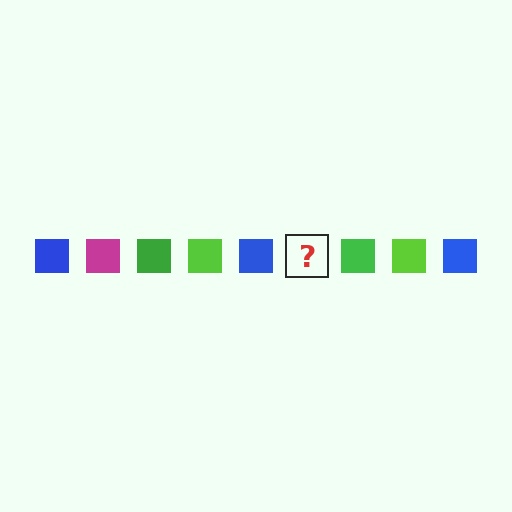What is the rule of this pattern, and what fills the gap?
The rule is that the pattern cycles through blue, magenta, green, lime squares. The gap should be filled with a magenta square.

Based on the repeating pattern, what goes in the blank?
The blank should be a magenta square.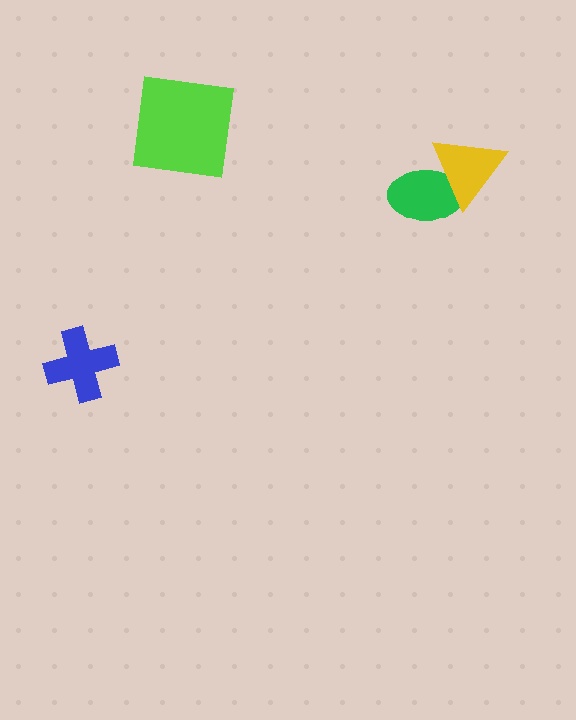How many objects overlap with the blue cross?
0 objects overlap with the blue cross.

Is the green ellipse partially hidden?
Yes, it is partially covered by another shape.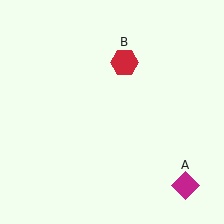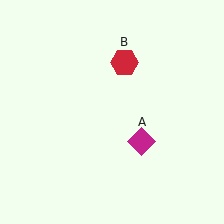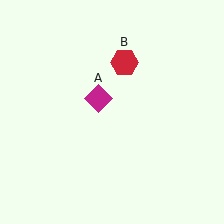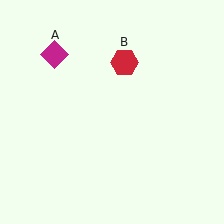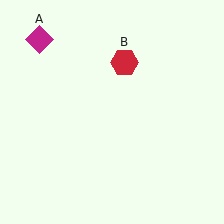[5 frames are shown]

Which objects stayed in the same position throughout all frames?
Red hexagon (object B) remained stationary.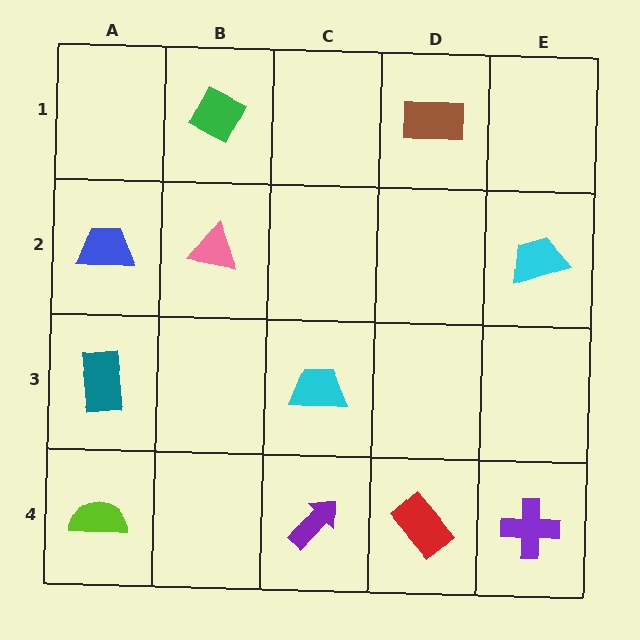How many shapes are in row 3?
2 shapes.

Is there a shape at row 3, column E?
No, that cell is empty.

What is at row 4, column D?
A red rectangle.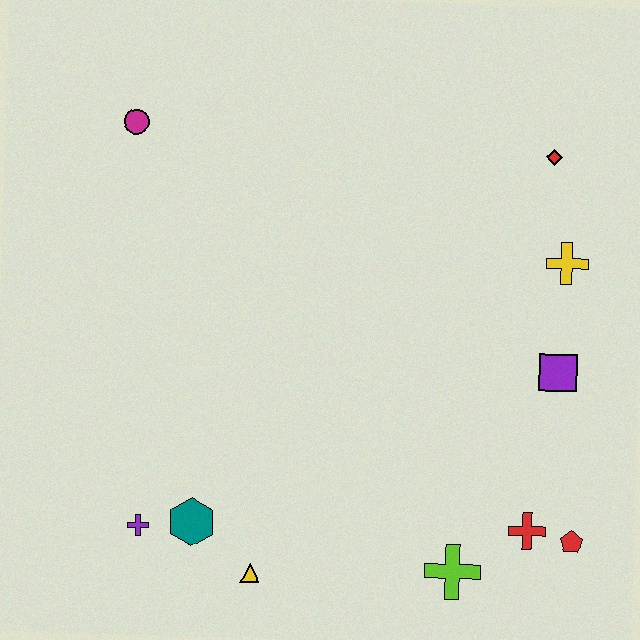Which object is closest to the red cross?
The red pentagon is closest to the red cross.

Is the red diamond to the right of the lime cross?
Yes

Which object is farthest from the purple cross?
The red diamond is farthest from the purple cross.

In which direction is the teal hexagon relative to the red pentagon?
The teal hexagon is to the left of the red pentagon.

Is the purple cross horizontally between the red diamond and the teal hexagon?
No